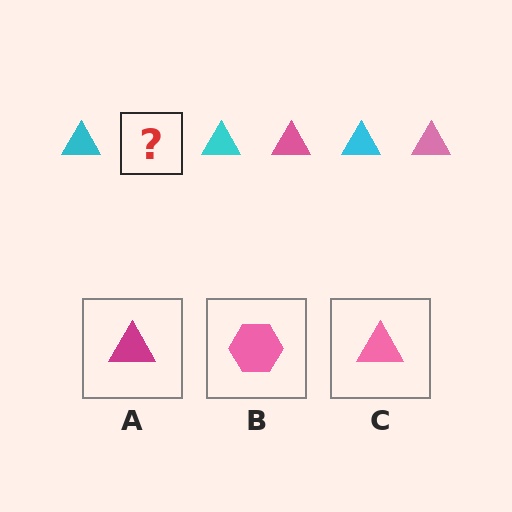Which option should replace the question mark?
Option C.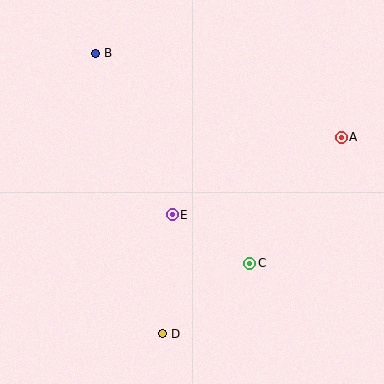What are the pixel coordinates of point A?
Point A is at (341, 137).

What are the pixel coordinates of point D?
Point D is at (163, 334).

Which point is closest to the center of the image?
Point E at (172, 215) is closest to the center.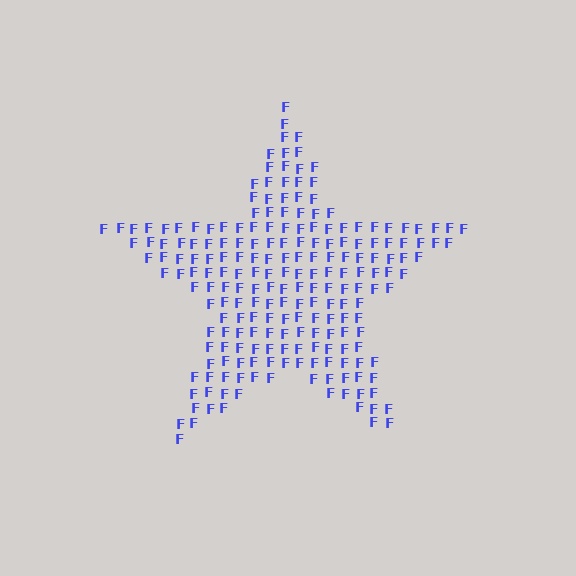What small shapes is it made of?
It is made of small letter F's.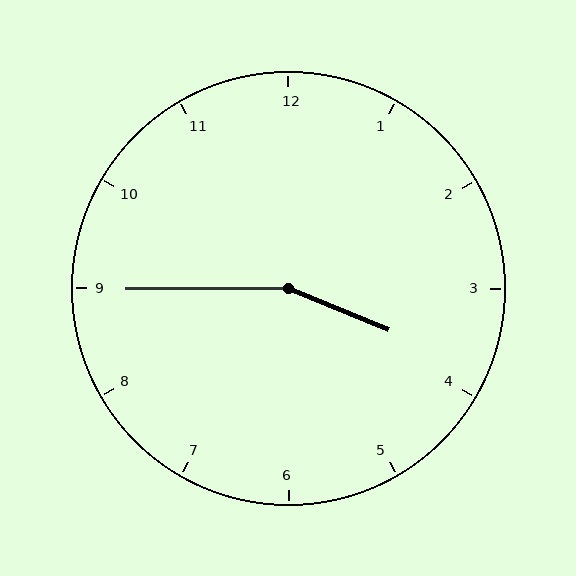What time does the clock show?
3:45.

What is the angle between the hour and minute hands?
Approximately 158 degrees.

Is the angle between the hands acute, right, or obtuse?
It is obtuse.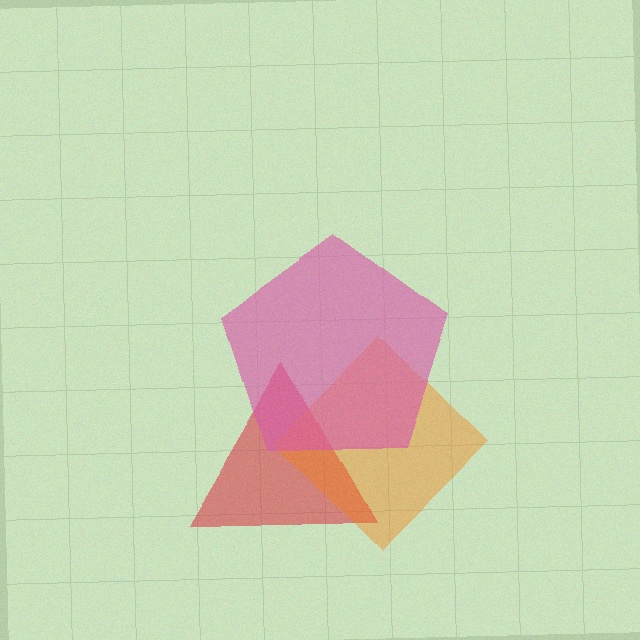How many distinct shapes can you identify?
There are 3 distinct shapes: a red triangle, an orange diamond, a pink pentagon.